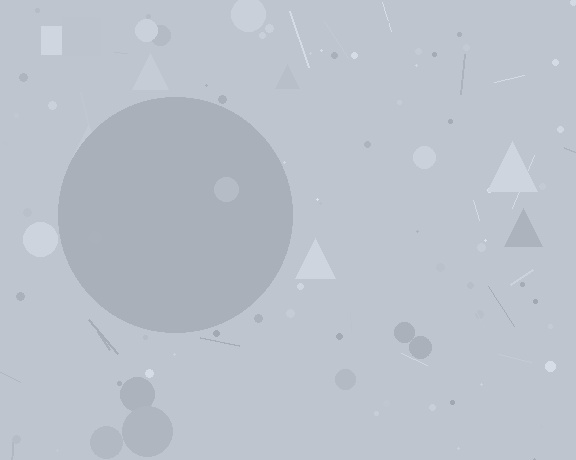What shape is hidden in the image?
A circle is hidden in the image.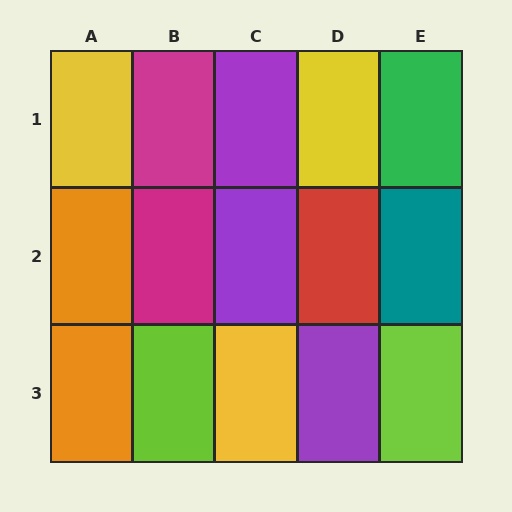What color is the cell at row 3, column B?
Lime.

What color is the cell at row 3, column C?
Yellow.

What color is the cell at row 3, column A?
Orange.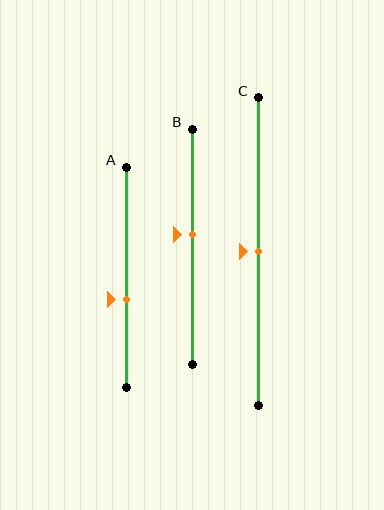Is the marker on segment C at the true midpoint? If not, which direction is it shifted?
Yes, the marker on segment C is at the true midpoint.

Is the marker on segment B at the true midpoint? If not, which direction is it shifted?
No, the marker on segment B is shifted upward by about 5% of the segment length.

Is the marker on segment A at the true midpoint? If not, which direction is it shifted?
No, the marker on segment A is shifted downward by about 10% of the segment length.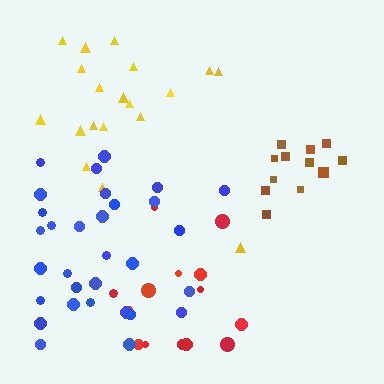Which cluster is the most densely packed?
Brown.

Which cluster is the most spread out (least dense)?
Red.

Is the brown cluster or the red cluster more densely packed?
Brown.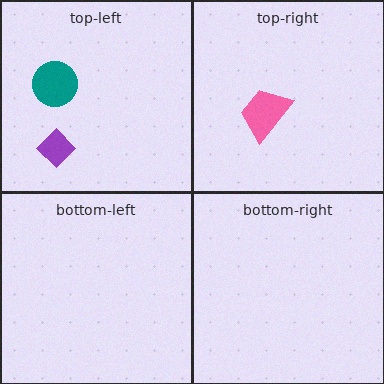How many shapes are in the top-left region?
2.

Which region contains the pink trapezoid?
The top-right region.